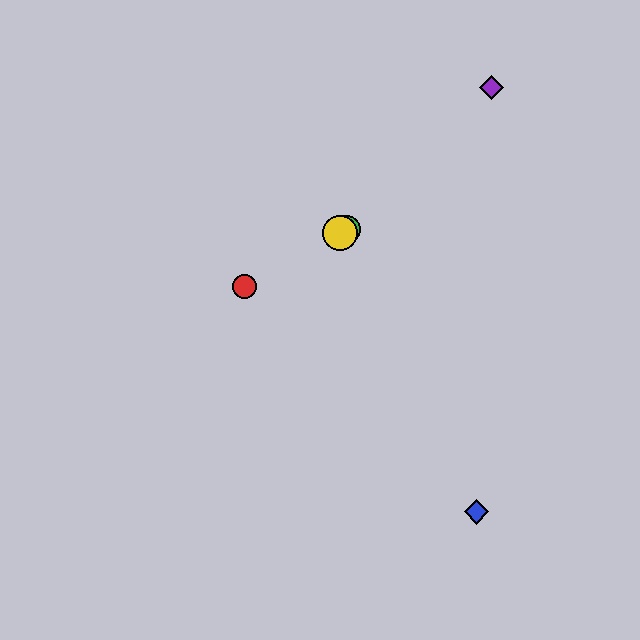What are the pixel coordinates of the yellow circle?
The yellow circle is at (340, 233).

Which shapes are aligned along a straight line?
The red circle, the green circle, the yellow circle are aligned along a straight line.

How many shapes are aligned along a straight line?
3 shapes (the red circle, the green circle, the yellow circle) are aligned along a straight line.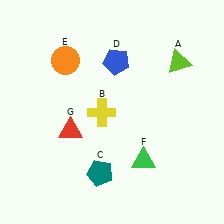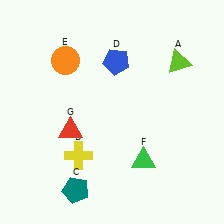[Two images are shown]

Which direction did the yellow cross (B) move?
The yellow cross (B) moved down.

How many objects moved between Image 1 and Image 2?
2 objects moved between the two images.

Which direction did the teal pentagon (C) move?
The teal pentagon (C) moved left.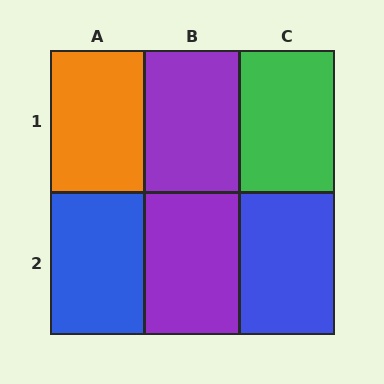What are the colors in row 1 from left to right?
Orange, purple, green.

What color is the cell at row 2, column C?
Blue.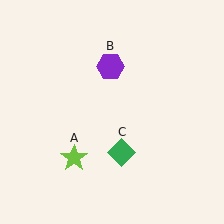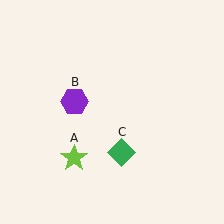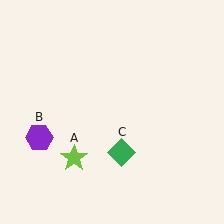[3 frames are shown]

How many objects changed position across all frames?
1 object changed position: purple hexagon (object B).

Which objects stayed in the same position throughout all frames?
Lime star (object A) and green diamond (object C) remained stationary.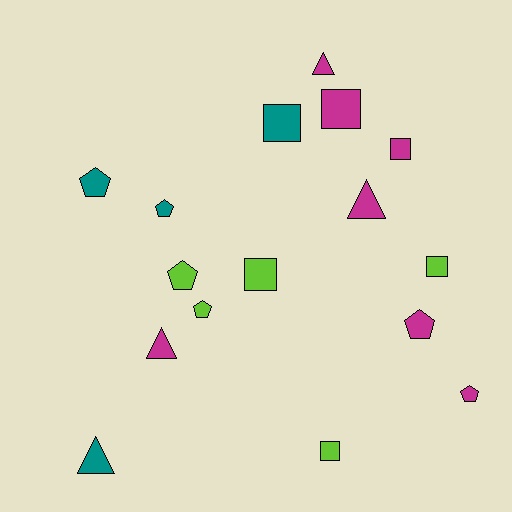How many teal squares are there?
There is 1 teal square.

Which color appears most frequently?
Magenta, with 7 objects.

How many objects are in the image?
There are 16 objects.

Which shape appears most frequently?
Pentagon, with 6 objects.